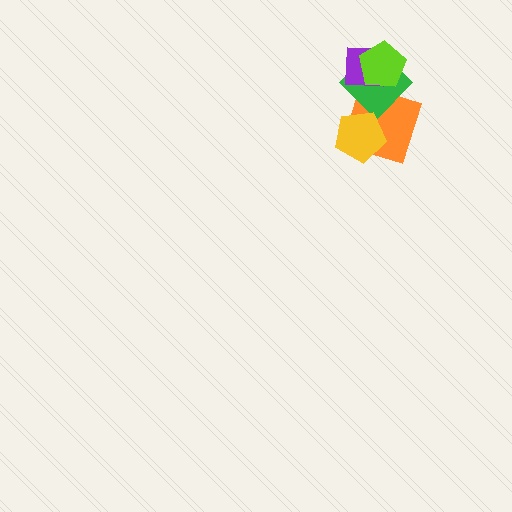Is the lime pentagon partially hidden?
No, no other shape covers it.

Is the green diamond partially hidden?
Yes, it is partially covered by another shape.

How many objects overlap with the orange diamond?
4 objects overlap with the orange diamond.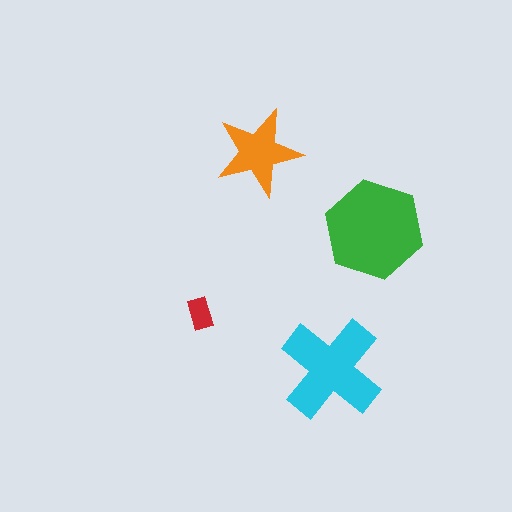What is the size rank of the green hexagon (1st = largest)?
1st.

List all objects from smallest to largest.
The red rectangle, the orange star, the cyan cross, the green hexagon.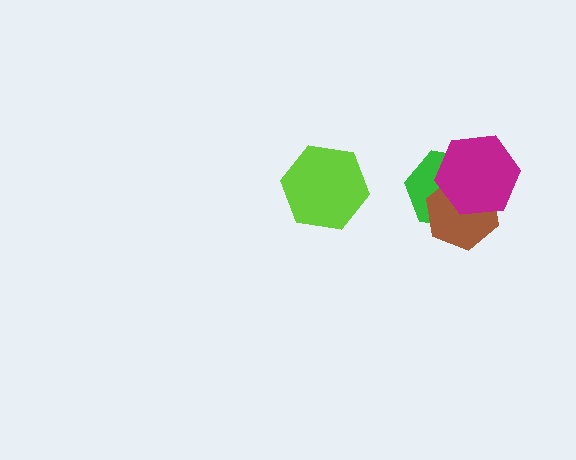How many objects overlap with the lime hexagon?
0 objects overlap with the lime hexagon.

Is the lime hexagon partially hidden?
No, no other shape covers it.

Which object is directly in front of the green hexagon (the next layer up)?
The brown hexagon is directly in front of the green hexagon.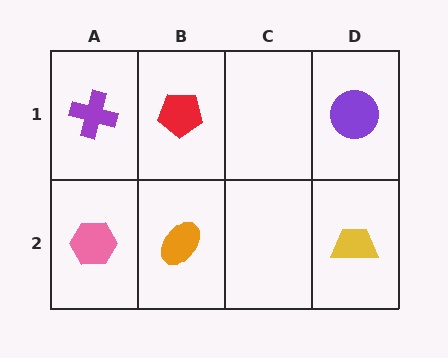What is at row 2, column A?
A pink hexagon.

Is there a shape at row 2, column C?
No, that cell is empty.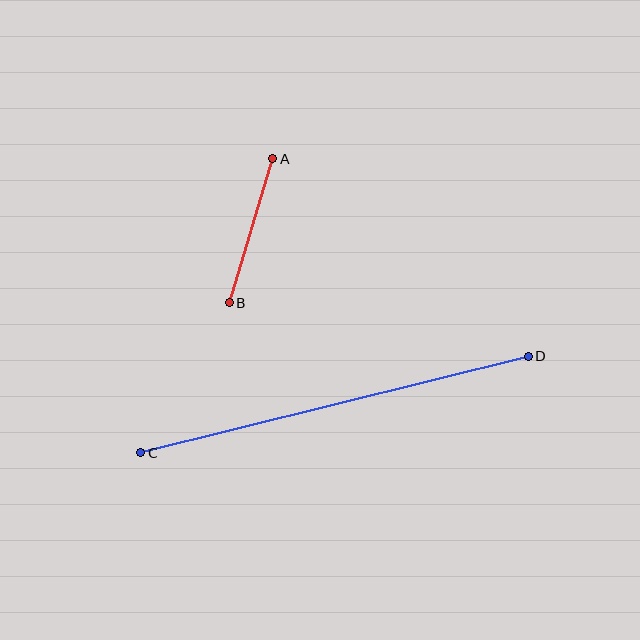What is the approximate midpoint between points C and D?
The midpoint is at approximately (334, 405) pixels.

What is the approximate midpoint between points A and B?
The midpoint is at approximately (251, 231) pixels.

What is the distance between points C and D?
The distance is approximately 399 pixels.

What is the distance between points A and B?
The distance is approximately 151 pixels.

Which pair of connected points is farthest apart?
Points C and D are farthest apart.